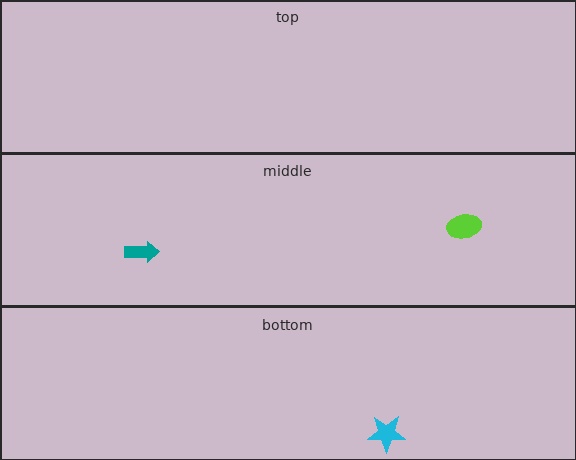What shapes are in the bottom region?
The cyan star.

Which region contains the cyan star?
The bottom region.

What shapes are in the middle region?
The teal arrow, the lime ellipse.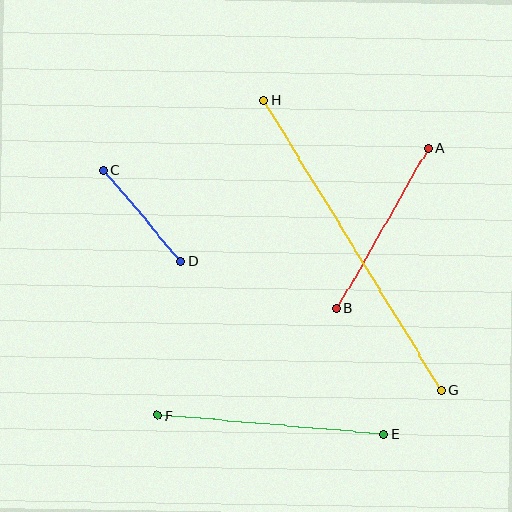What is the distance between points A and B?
The distance is approximately 185 pixels.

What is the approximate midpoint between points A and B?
The midpoint is at approximately (382, 228) pixels.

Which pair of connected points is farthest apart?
Points G and H are farthest apart.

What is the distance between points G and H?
The distance is approximately 339 pixels.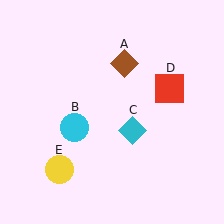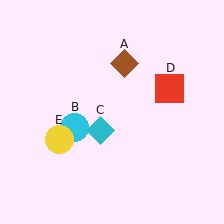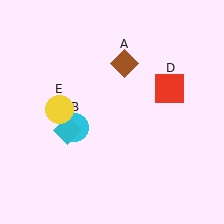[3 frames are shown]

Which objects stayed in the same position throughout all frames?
Brown diamond (object A) and cyan circle (object B) and red square (object D) remained stationary.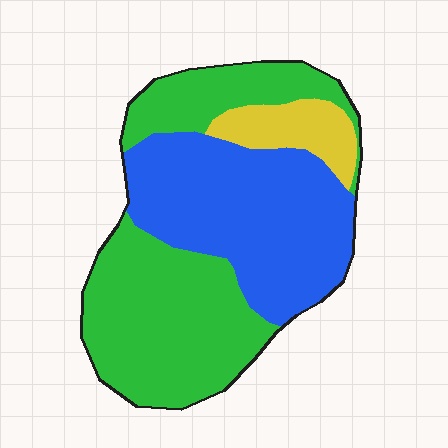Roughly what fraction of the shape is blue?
Blue covers 41% of the shape.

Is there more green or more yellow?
Green.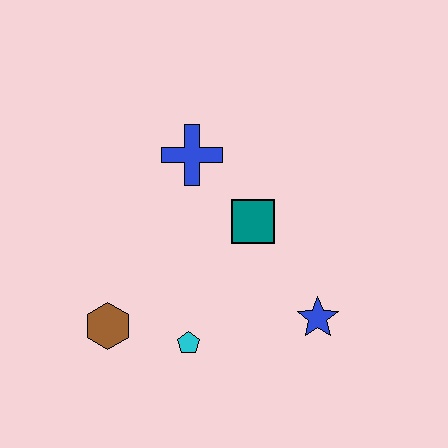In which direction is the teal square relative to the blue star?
The teal square is above the blue star.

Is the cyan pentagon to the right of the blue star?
No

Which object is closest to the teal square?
The blue cross is closest to the teal square.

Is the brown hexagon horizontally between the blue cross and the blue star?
No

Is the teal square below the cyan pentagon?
No